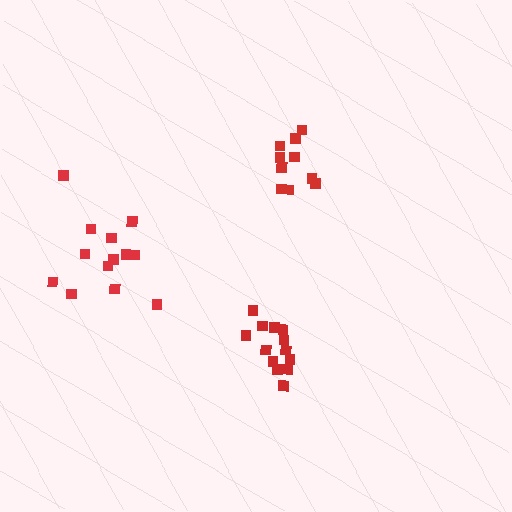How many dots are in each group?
Group 1: 13 dots, Group 2: 10 dots, Group 3: 13 dots (36 total).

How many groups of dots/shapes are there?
There are 3 groups.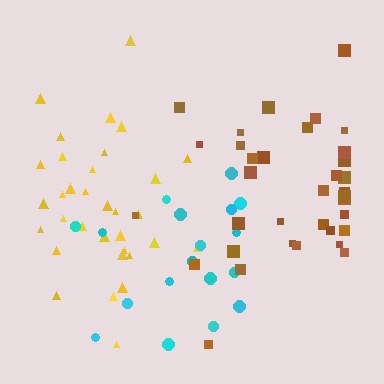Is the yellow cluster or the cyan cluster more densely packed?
Yellow.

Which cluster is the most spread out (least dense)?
Cyan.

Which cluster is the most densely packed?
Yellow.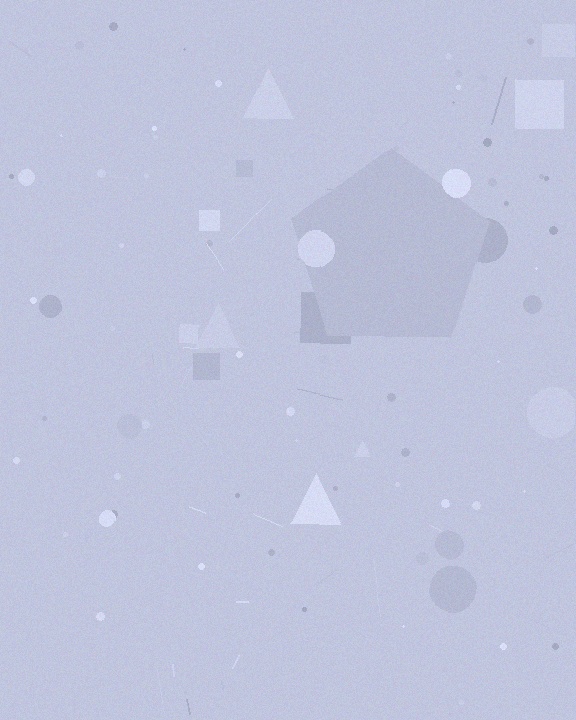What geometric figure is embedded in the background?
A pentagon is embedded in the background.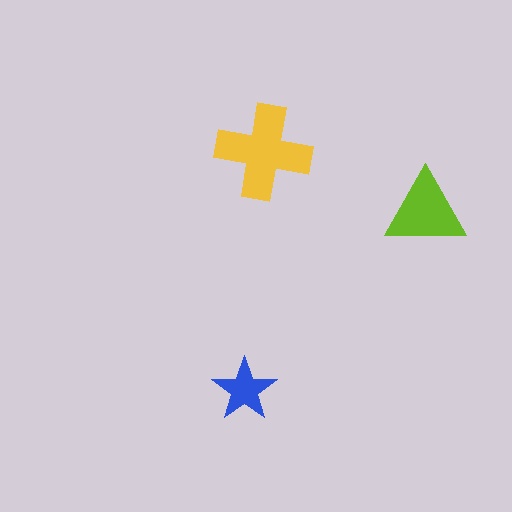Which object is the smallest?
The blue star.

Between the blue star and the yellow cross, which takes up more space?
The yellow cross.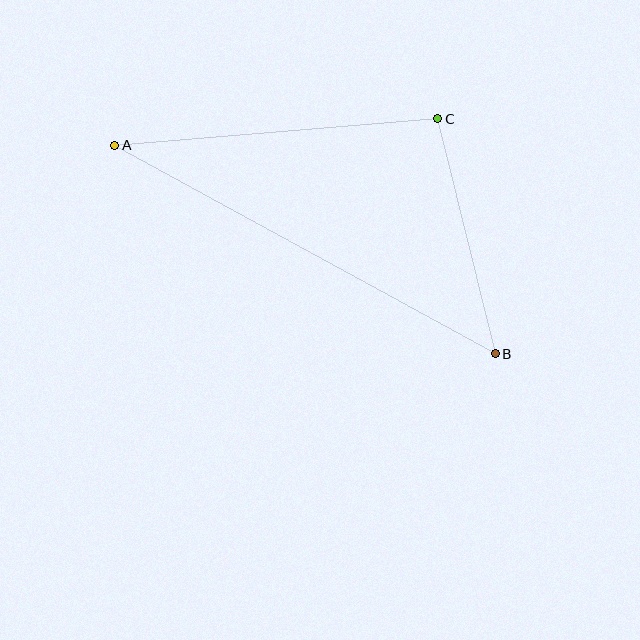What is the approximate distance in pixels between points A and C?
The distance between A and C is approximately 324 pixels.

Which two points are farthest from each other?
Points A and B are farthest from each other.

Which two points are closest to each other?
Points B and C are closest to each other.